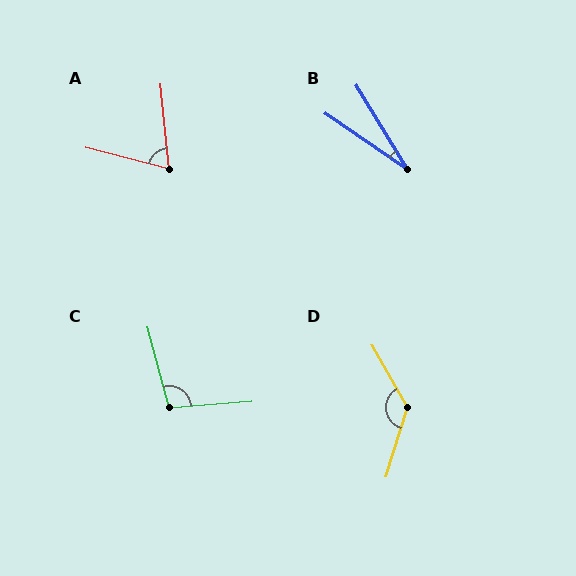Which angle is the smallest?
B, at approximately 24 degrees.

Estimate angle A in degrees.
Approximately 70 degrees.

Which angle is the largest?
D, at approximately 133 degrees.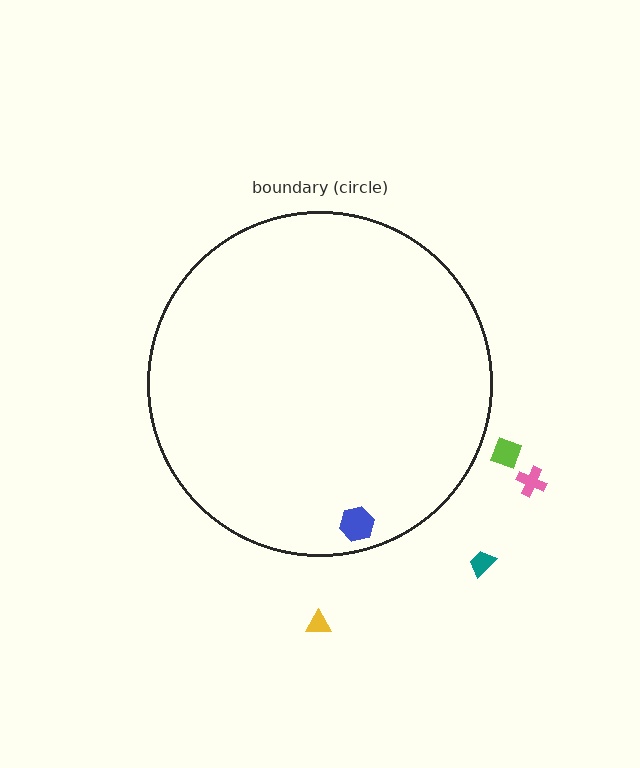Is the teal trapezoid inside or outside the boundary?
Outside.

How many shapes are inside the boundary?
1 inside, 4 outside.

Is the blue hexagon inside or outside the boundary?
Inside.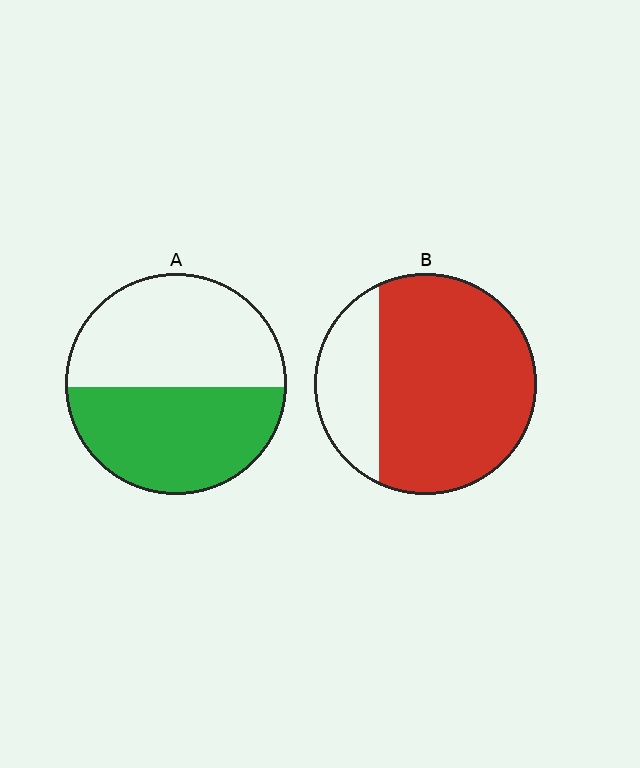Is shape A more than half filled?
Roughly half.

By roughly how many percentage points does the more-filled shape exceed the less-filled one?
By roughly 30 percentage points (B over A).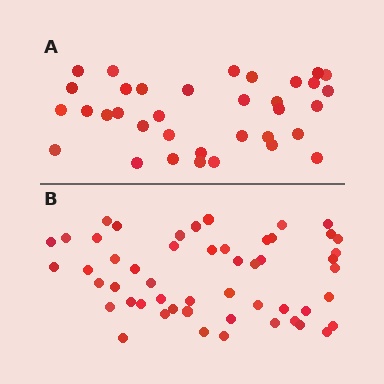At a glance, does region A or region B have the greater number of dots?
Region B (the bottom region) has more dots.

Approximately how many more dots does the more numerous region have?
Region B has approximately 15 more dots than region A.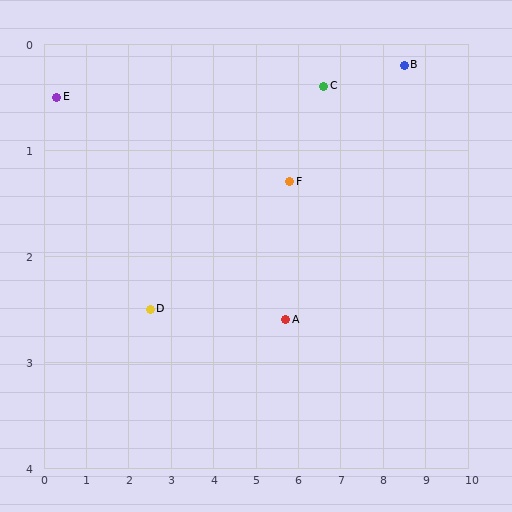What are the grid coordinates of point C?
Point C is at approximately (6.6, 0.4).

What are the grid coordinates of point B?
Point B is at approximately (8.5, 0.2).